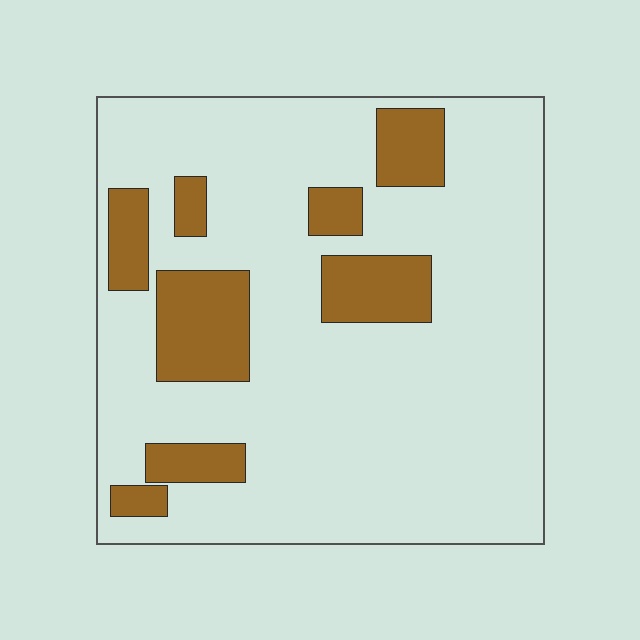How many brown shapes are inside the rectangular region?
8.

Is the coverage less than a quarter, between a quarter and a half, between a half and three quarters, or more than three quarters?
Less than a quarter.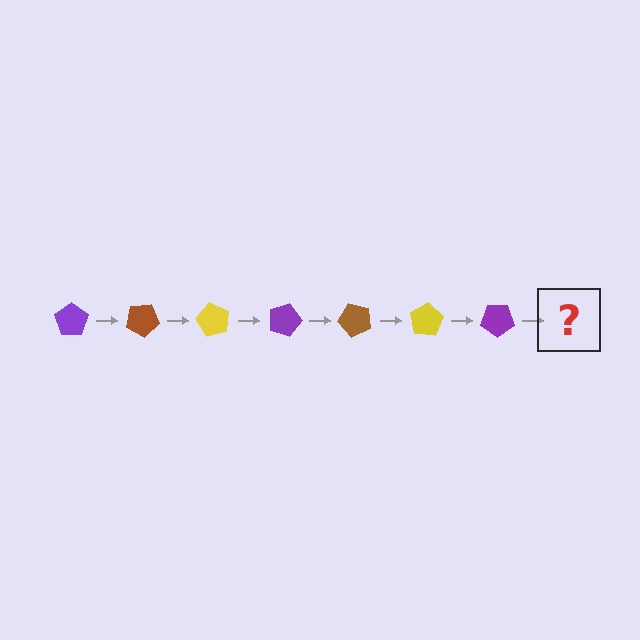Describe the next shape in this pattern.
It should be a brown pentagon, rotated 210 degrees from the start.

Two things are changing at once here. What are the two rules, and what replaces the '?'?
The two rules are that it rotates 30 degrees each step and the color cycles through purple, brown, and yellow. The '?' should be a brown pentagon, rotated 210 degrees from the start.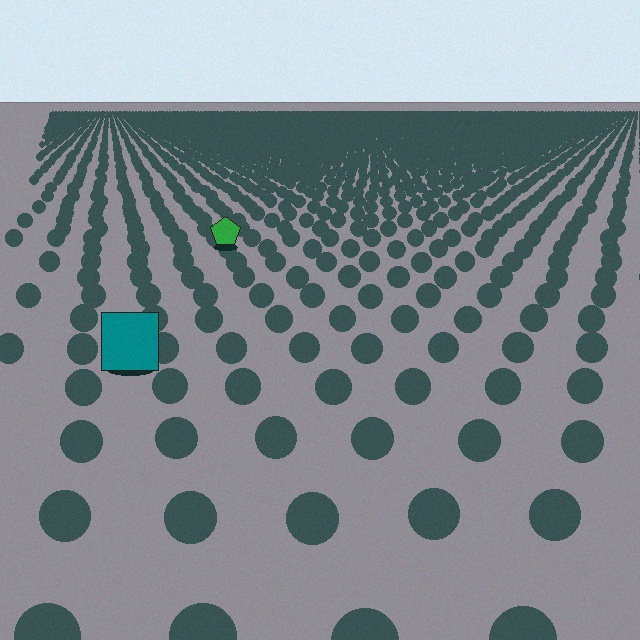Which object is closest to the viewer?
The teal square is closest. The texture marks near it are larger and more spread out.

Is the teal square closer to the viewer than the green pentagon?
Yes. The teal square is closer — you can tell from the texture gradient: the ground texture is coarser near it.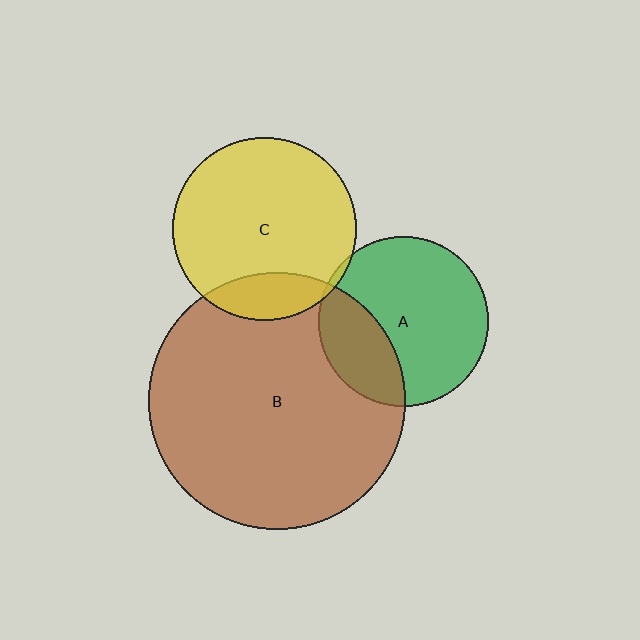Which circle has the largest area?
Circle B (brown).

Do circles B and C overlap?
Yes.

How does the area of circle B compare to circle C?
Approximately 2.0 times.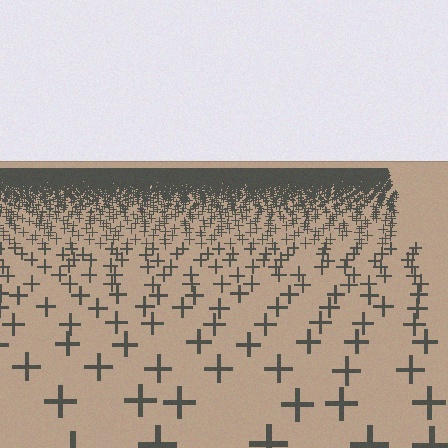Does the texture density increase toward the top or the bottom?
Density increases toward the top.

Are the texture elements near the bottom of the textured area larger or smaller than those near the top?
Larger. Near the bottom, elements are closer to the viewer and appear at a bigger on-screen size.